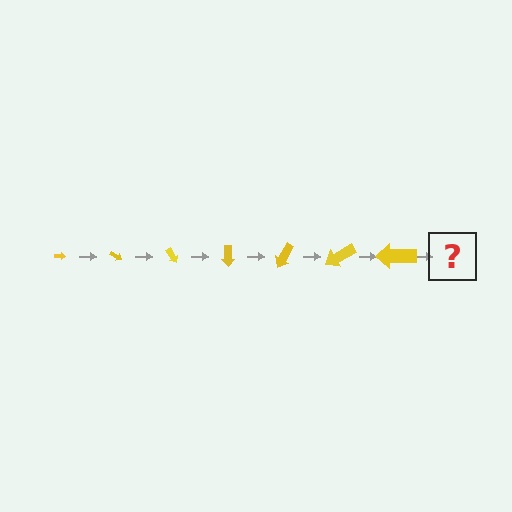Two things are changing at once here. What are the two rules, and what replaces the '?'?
The two rules are that the arrow grows larger each step and it rotates 30 degrees each step. The '?' should be an arrow, larger than the previous one and rotated 210 degrees from the start.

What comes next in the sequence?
The next element should be an arrow, larger than the previous one and rotated 210 degrees from the start.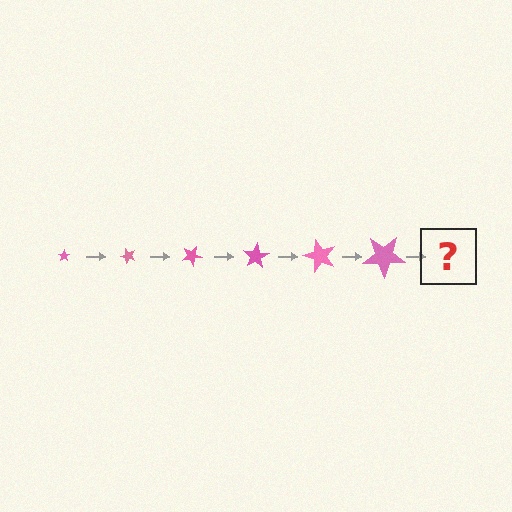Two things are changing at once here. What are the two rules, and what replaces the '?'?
The two rules are that the star grows larger each step and it rotates 50 degrees each step. The '?' should be a star, larger than the previous one and rotated 300 degrees from the start.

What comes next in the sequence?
The next element should be a star, larger than the previous one and rotated 300 degrees from the start.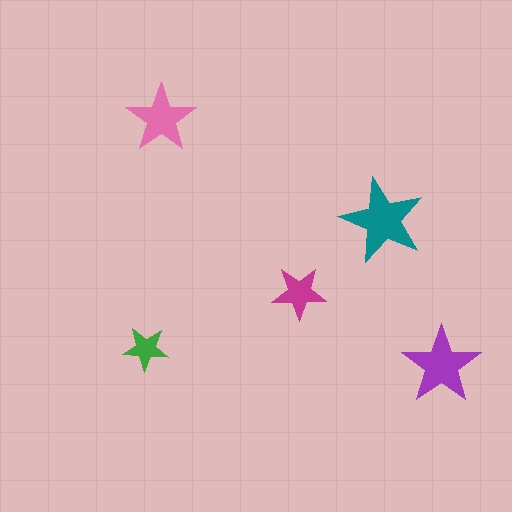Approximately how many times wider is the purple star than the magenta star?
About 1.5 times wider.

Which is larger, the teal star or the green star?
The teal one.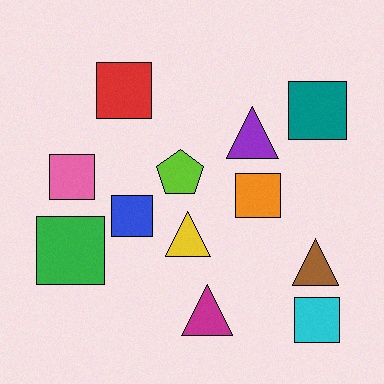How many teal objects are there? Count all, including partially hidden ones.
There is 1 teal object.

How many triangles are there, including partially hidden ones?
There are 4 triangles.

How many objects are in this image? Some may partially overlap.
There are 12 objects.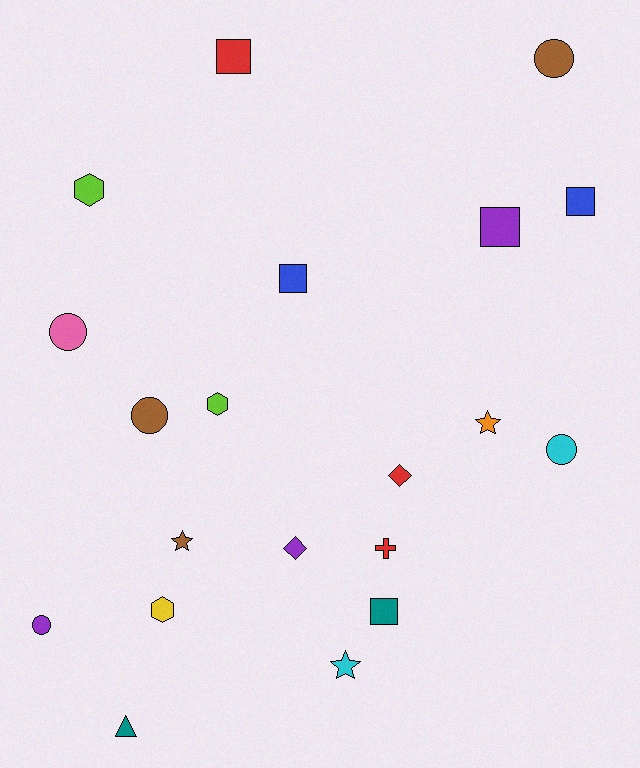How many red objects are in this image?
There are 3 red objects.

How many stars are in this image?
There are 3 stars.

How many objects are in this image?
There are 20 objects.